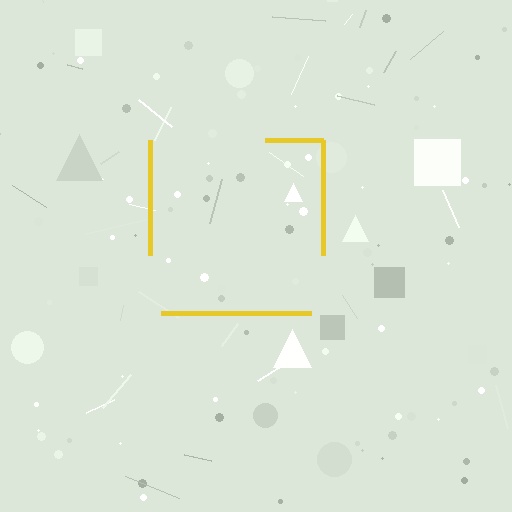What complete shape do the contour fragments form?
The contour fragments form a square.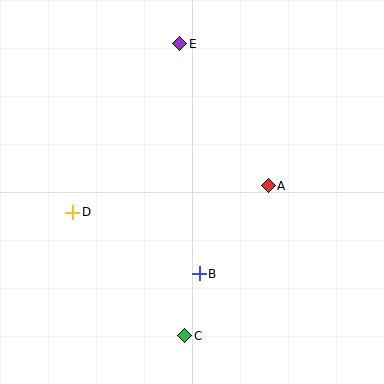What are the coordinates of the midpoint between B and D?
The midpoint between B and D is at (136, 243).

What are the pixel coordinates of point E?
Point E is at (180, 44).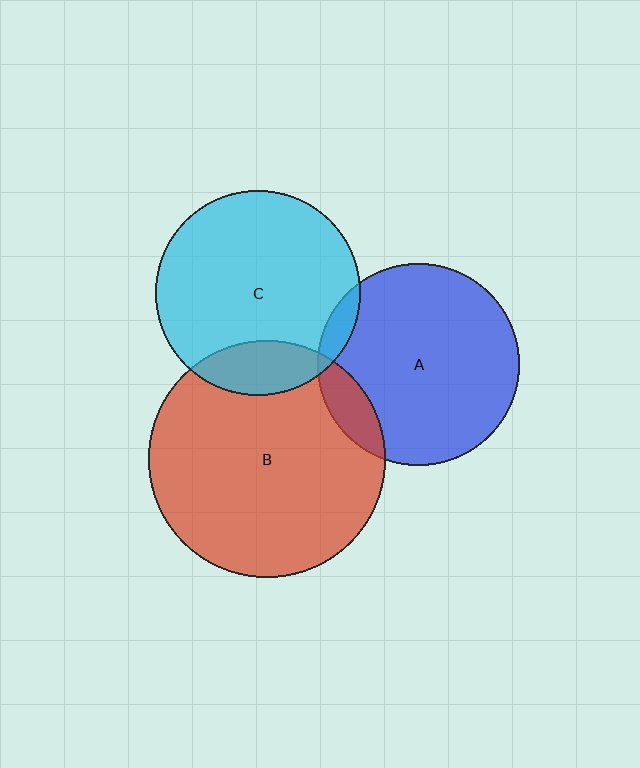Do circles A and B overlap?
Yes.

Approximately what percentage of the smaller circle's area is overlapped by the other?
Approximately 10%.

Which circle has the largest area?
Circle B (red).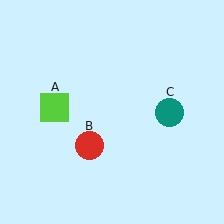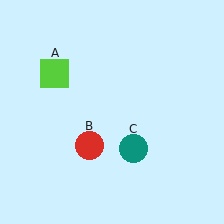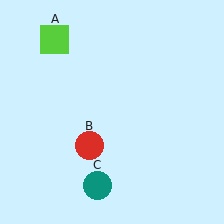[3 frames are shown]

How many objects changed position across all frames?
2 objects changed position: lime square (object A), teal circle (object C).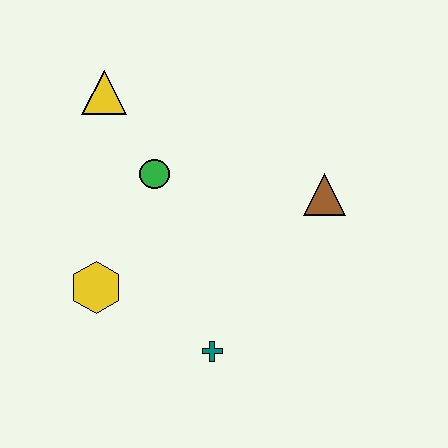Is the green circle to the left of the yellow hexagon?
No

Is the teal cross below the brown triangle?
Yes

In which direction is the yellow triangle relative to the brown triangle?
The yellow triangle is to the left of the brown triangle.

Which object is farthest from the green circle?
The teal cross is farthest from the green circle.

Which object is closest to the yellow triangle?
The green circle is closest to the yellow triangle.